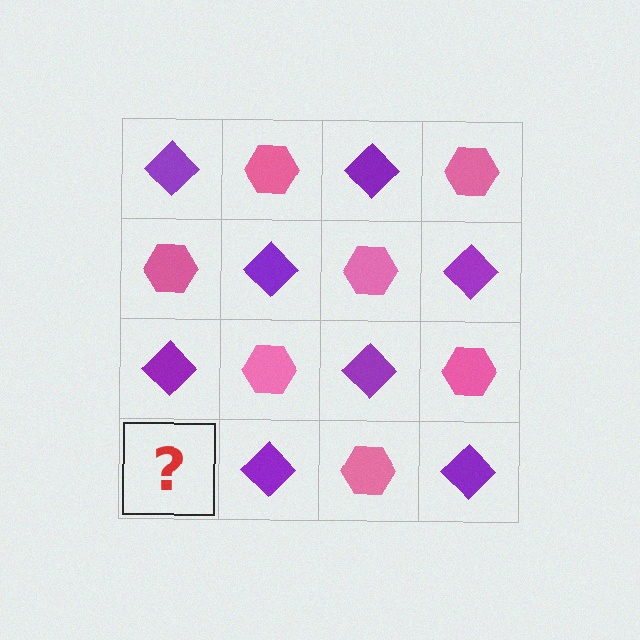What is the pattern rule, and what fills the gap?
The rule is that it alternates purple diamond and pink hexagon in a checkerboard pattern. The gap should be filled with a pink hexagon.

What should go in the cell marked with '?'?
The missing cell should contain a pink hexagon.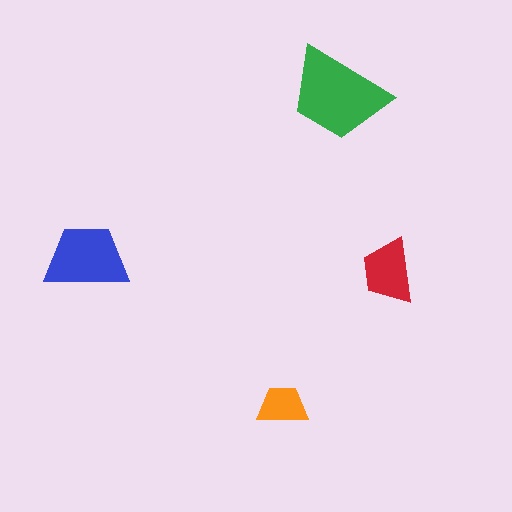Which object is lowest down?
The orange trapezoid is bottommost.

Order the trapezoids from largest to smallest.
the green one, the blue one, the red one, the orange one.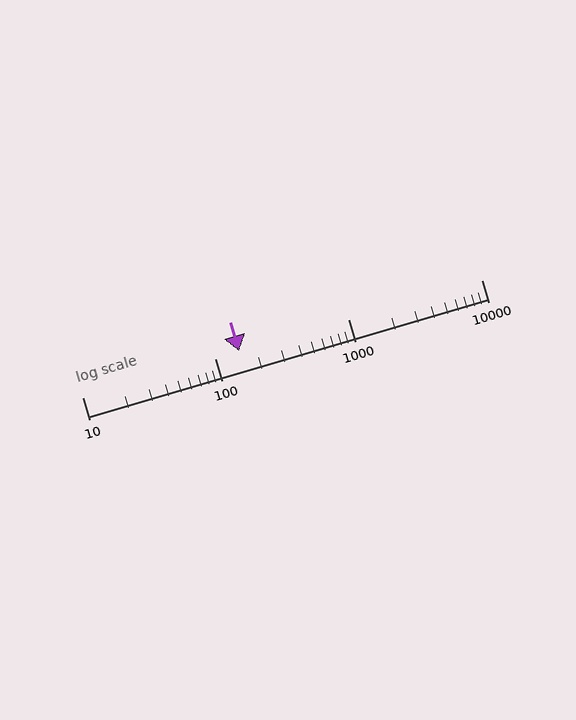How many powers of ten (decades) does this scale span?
The scale spans 3 decades, from 10 to 10000.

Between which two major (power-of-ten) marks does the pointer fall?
The pointer is between 100 and 1000.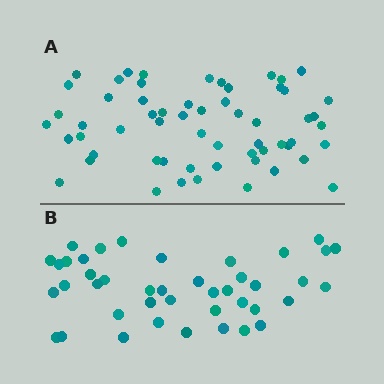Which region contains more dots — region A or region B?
Region A (the top region) has more dots.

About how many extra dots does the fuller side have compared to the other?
Region A has approximately 15 more dots than region B.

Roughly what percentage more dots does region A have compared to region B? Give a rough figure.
About 40% more.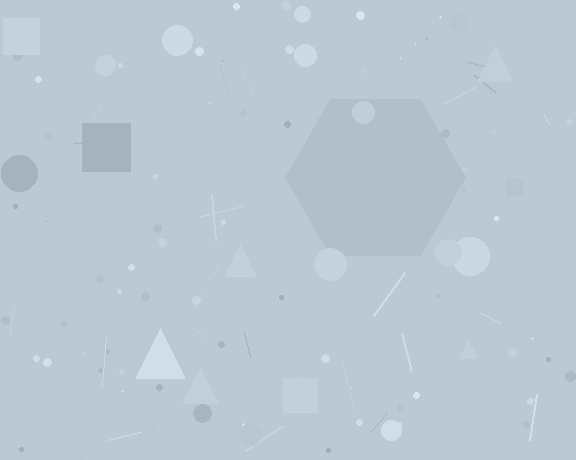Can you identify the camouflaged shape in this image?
The camouflaged shape is a hexagon.